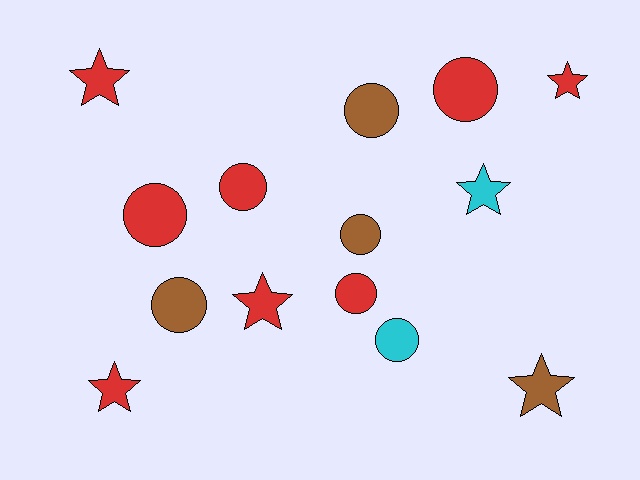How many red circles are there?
There are 4 red circles.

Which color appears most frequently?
Red, with 8 objects.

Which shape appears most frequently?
Circle, with 8 objects.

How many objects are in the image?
There are 14 objects.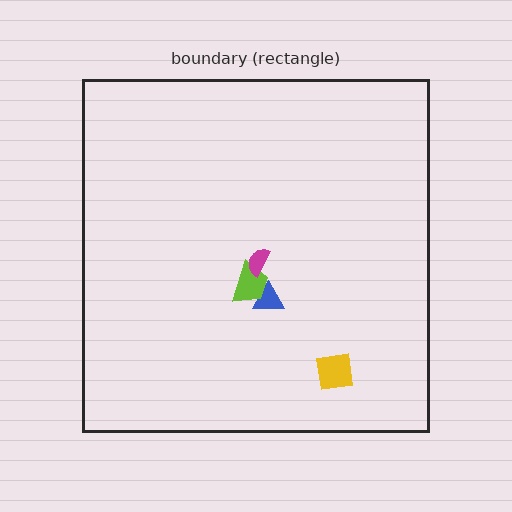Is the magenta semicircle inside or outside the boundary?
Inside.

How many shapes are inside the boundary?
4 inside, 0 outside.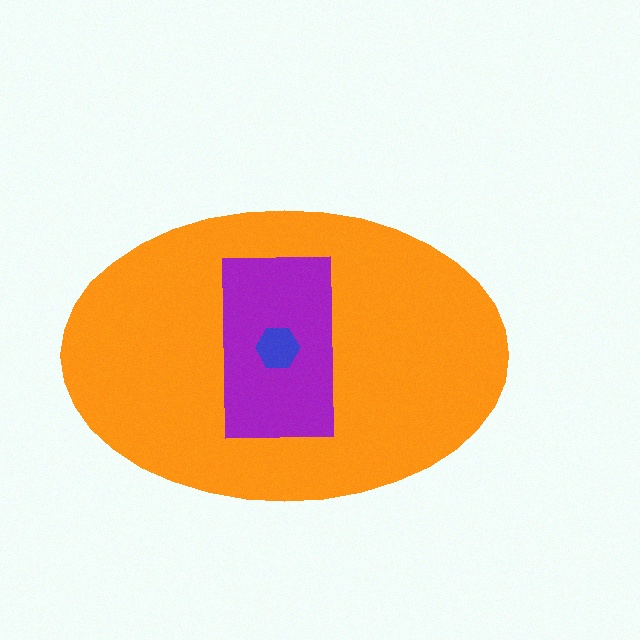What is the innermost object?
The blue hexagon.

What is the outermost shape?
The orange ellipse.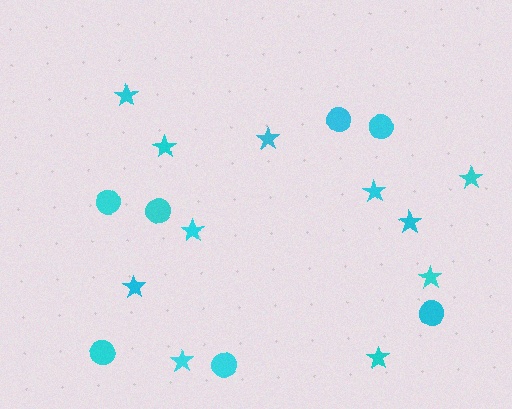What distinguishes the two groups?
There are 2 groups: one group of circles (7) and one group of stars (11).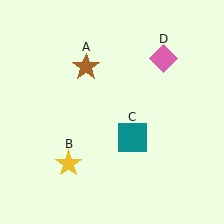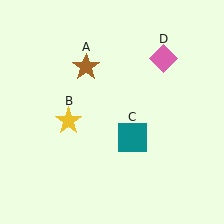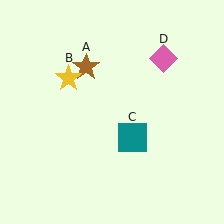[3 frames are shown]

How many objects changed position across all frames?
1 object changed position: yellow star (object B).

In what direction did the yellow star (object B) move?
The yellow star (object B) moved up.